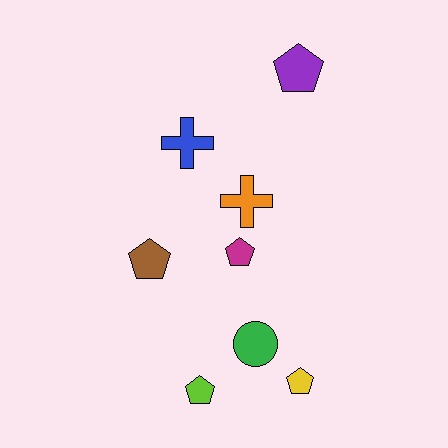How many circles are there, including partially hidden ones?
There is 1 circle.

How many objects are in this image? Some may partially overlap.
There are 8 objects.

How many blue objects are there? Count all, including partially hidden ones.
There is 1 blue object.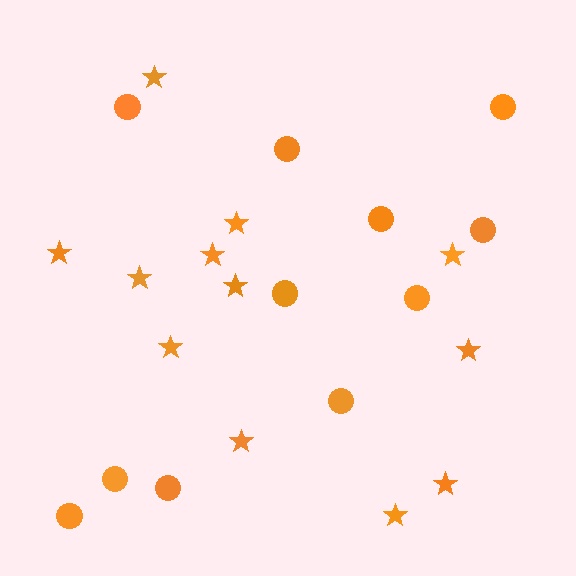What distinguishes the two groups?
There are 2 groups: one group of circles (11) and one group of stars (12).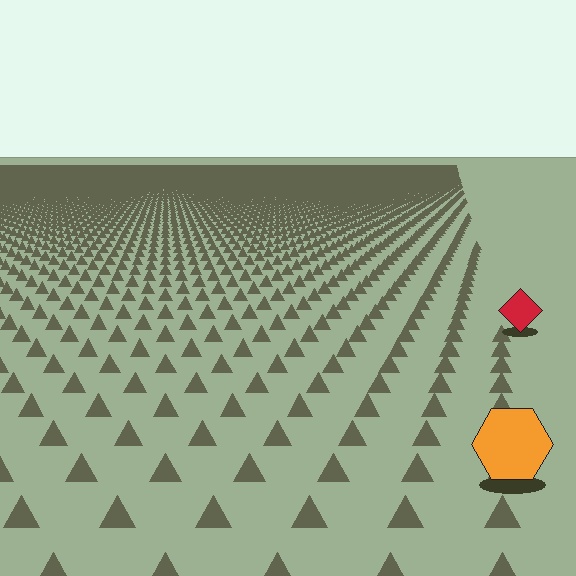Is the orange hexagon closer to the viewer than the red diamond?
Yes. The orange hexagon is closer — you can tell from the texture gradient: the ground texture is coarser near it.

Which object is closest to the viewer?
The orange hexagon is closest. The texture marks near it are larger and more spread out.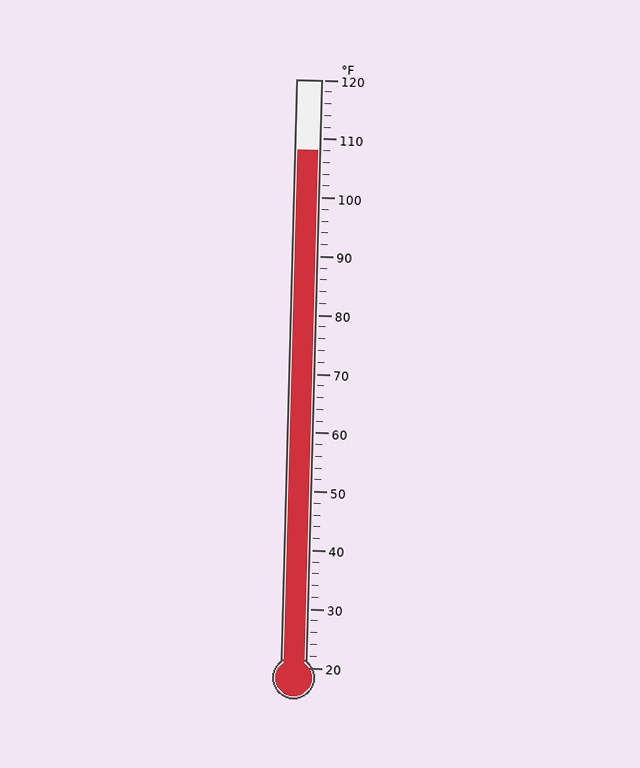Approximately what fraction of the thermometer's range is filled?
The thermometer is filled to approximately 90% of its range.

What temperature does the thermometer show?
The thermometer shows approximately 108°F.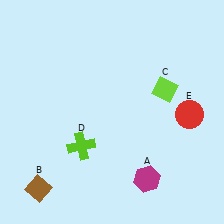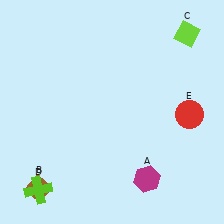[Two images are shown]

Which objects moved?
The objects that moved are: the lime diamond (C), the lime cross (D).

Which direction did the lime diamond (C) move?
The lime diamond (C) moved up.